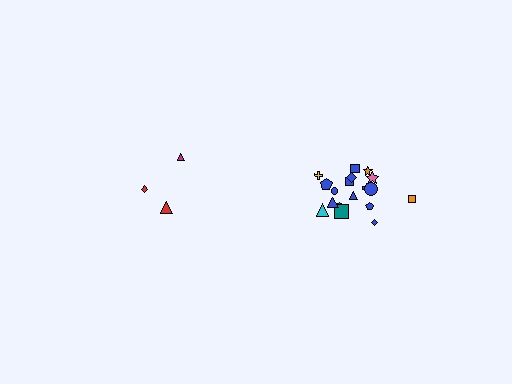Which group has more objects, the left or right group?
The right group.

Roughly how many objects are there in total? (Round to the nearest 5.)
Roughly 20 objects in total.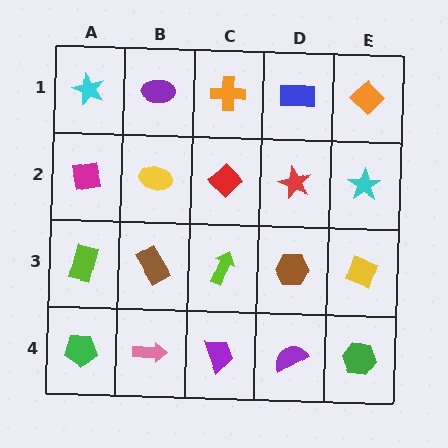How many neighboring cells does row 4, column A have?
2.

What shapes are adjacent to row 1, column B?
A yellow ellipse (row 2, column B), a cyan star (row 1, column A), an orange cross (row 1, column C).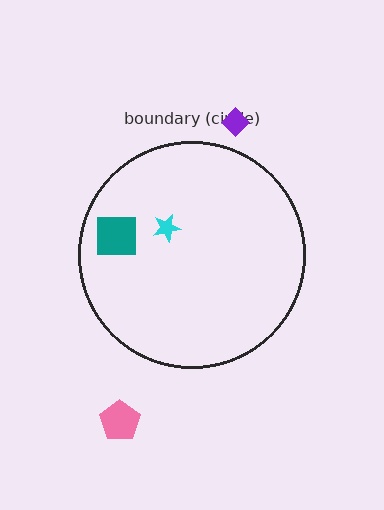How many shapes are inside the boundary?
2 inside, 2 outside.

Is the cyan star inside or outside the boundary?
Inside.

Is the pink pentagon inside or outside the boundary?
Outside.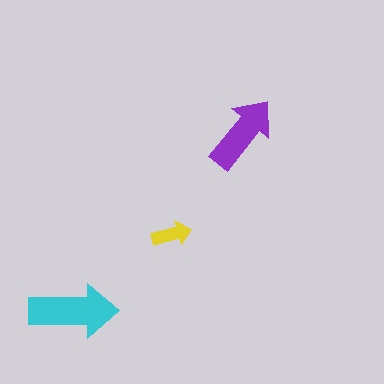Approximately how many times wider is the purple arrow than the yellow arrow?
About 2 times wider.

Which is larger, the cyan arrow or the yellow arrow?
The cyan one.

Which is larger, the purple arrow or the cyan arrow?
The cyan one.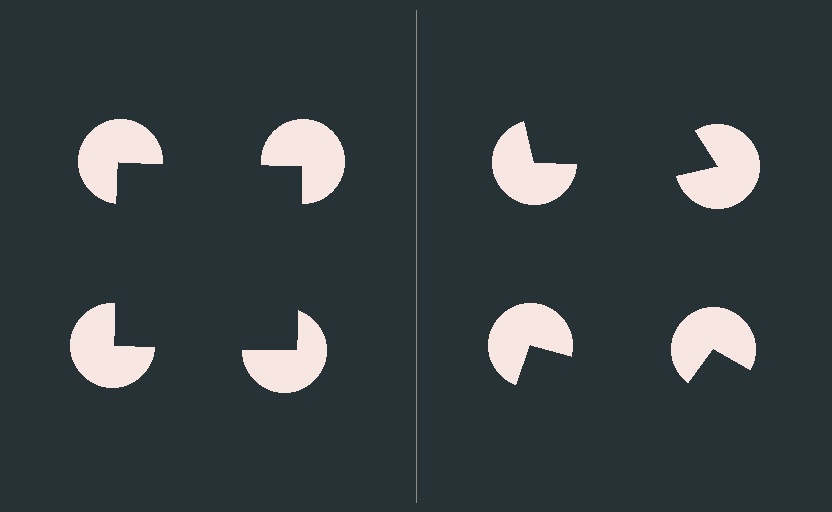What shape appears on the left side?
An illusory square.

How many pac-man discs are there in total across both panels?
8 — 4 on each side.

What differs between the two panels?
The pac-man discs are positioned identically on both sides; only the wedge orientations differ. On the left they align to a square; on the right they are misaligned.